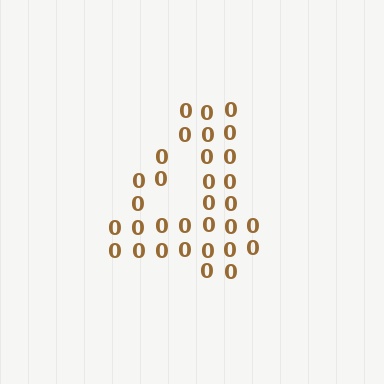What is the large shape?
The large shape is the digit 4.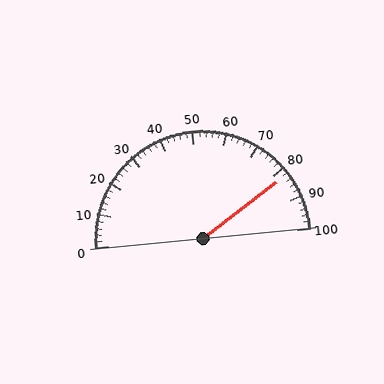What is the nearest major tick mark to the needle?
The nearest major tick mark is 80.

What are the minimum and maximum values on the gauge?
The gauge ranges from 0 to 100.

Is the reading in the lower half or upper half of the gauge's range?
The reading is in the upper half of the range (0 to 100).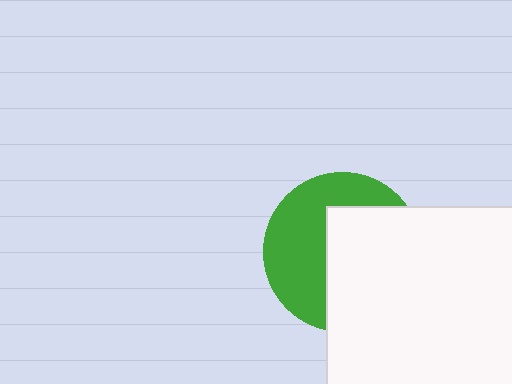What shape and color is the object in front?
The object in front is a white rectangle.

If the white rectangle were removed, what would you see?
You would see the complete green circle.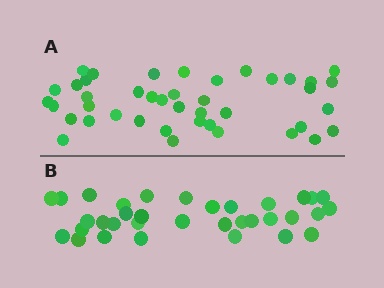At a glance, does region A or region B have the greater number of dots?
Region A (the top region) has more dots.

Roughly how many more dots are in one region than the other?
Region A has roughly 8 or so more dots than region B.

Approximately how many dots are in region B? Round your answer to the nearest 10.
About 30 dots. (The exact count is 34, which rounds to 30.)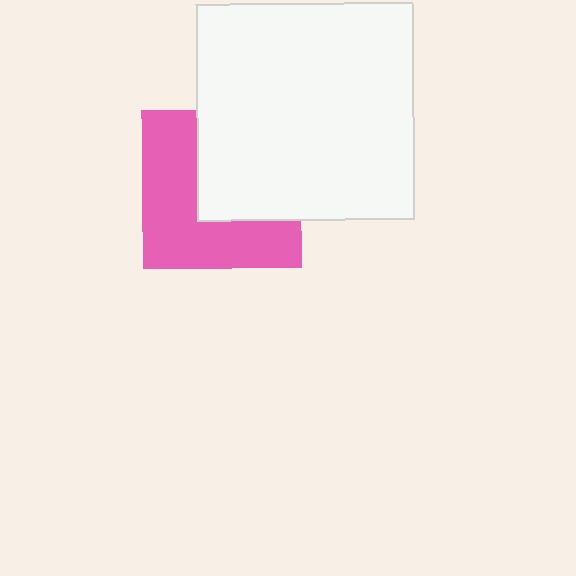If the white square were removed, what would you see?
You would see the complete pink square.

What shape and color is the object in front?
The object in front is a white square.